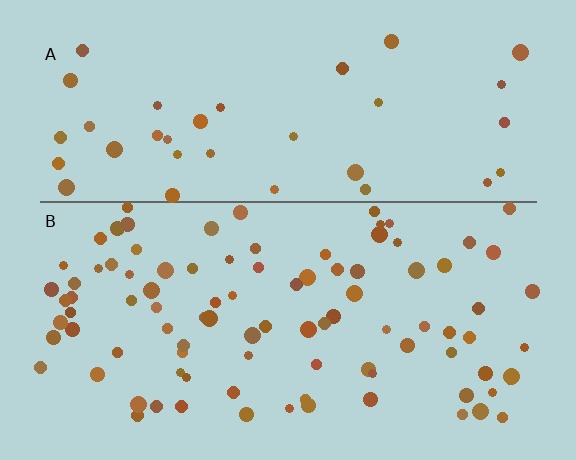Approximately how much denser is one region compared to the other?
Approximately 2.5× — region B over region A.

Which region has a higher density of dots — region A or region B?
B (the bottom).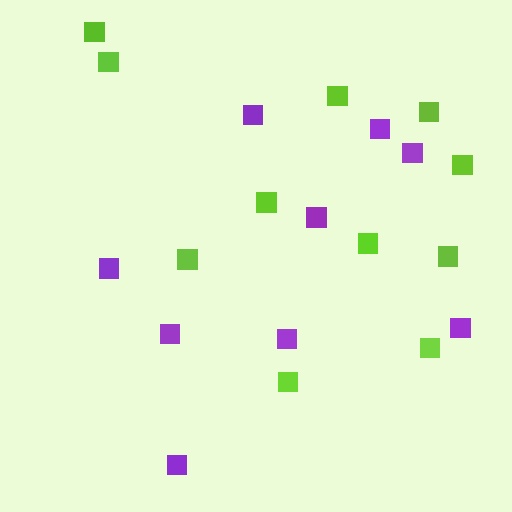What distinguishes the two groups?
There are 2 groups: one group of purple squares (9) and one group of lime squares (11).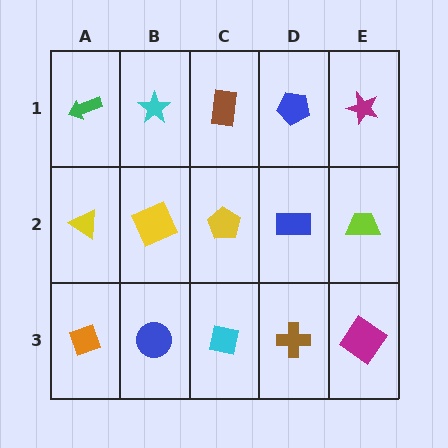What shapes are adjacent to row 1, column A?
A yellow triangle (row 2, column A), a cyan star (row 1, column B).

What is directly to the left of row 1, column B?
A green arrow.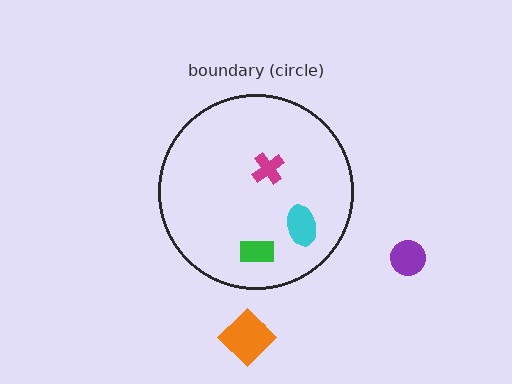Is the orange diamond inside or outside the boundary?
Outside.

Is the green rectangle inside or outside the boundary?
Inside.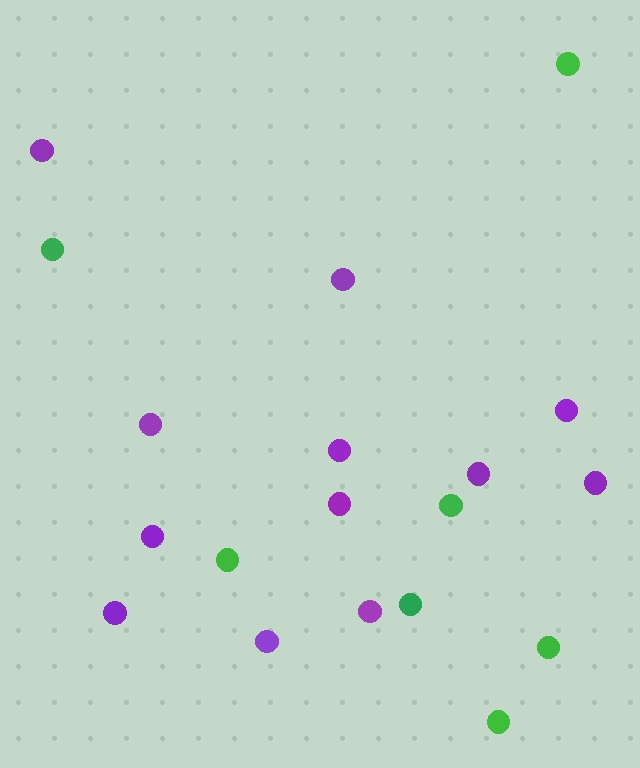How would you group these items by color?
There are 2 groups: one group of purple circles (12) and one group of green circles (7).